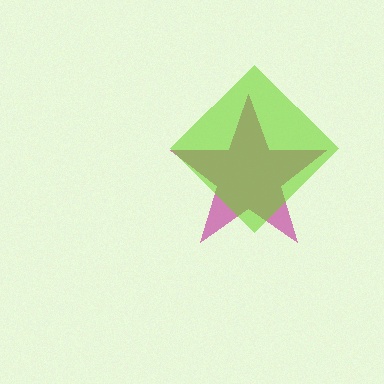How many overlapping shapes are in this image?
There are 2 overlapping shapes in the image.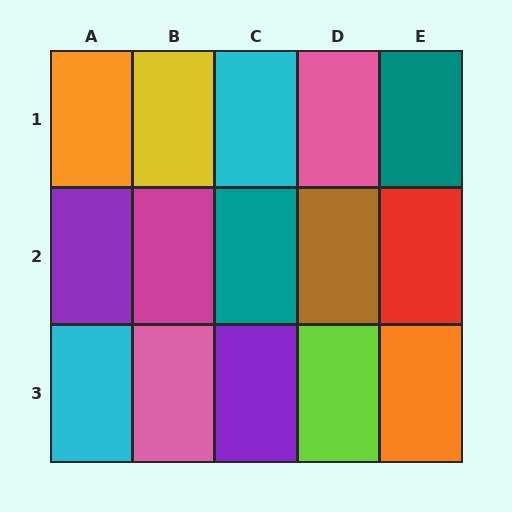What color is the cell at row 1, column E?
Teal.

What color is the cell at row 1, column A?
Orange.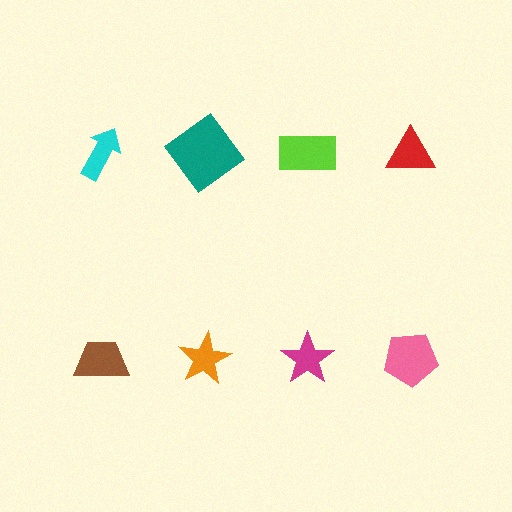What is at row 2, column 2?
An orange star.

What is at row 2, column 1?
A brown trapezoid.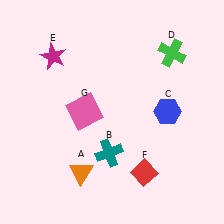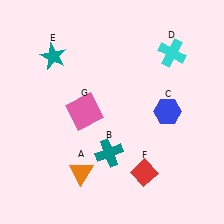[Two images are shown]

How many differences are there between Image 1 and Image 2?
There are 2 differences between the two images.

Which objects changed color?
D changed from green to cyan. E changed from magenta to teal.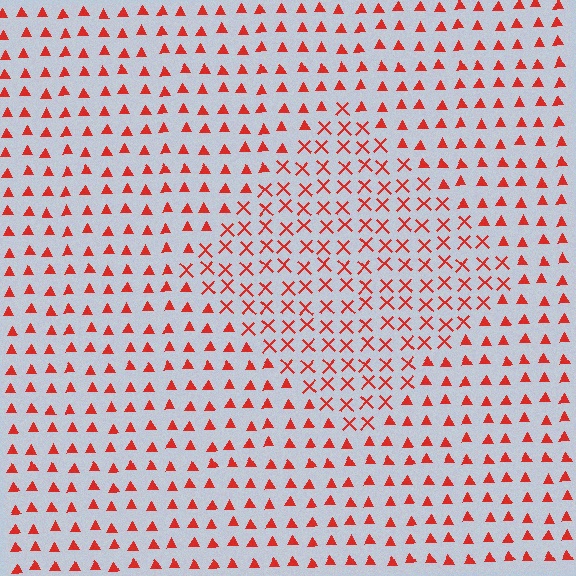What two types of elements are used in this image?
The image uses X marks inside the diamond region and triangles outside it.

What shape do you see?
I see a diamond.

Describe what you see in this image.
The image is filled with small red elements arranged in a uniform grid. A diamond-shaped region contains X marks, while the surrounding area contains triangles. The boundary is defined purely by the change in element shape.